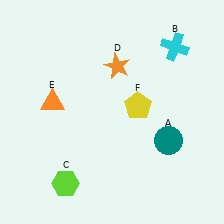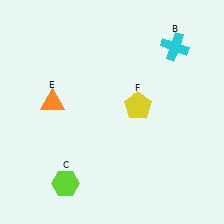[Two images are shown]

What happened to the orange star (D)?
The orange star (D) was removed in Image 2. It was in the top-right area of Image 1.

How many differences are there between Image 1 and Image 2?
There are 2 differences between the two images.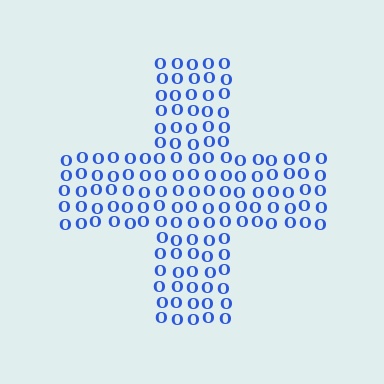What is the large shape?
The large shape is a cross.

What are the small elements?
The small elements are letter O's.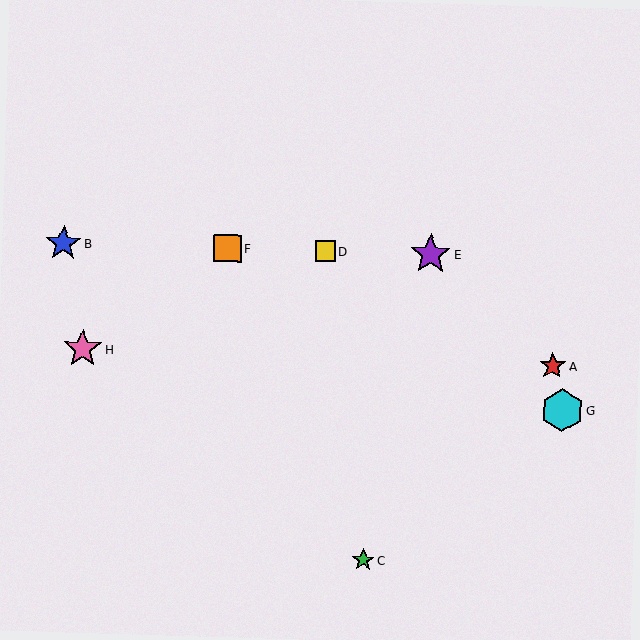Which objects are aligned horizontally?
Objects B, D, E, F are aligned horizontally.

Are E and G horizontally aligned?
No, E is at y≈254 and G is at y≈411.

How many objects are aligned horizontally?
4 objects (B, D, E, F) are aligned horizontally.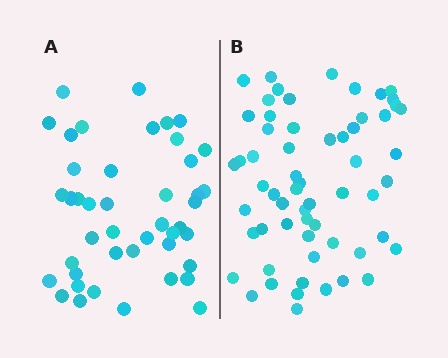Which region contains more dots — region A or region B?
Region B (the right region) has more dots.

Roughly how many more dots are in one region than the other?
Region B has approximately 15 more dots than region A.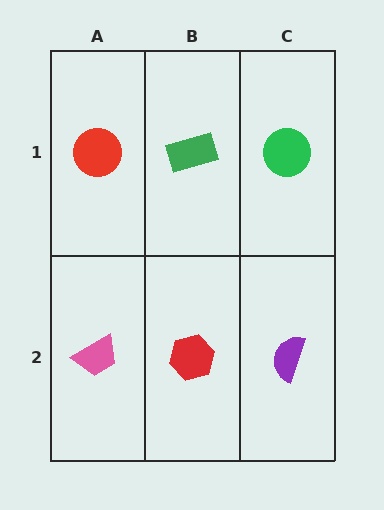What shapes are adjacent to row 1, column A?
A pink trapezoid (row 2, column A), a green rectangle (row 1, column B).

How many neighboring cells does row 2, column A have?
2.